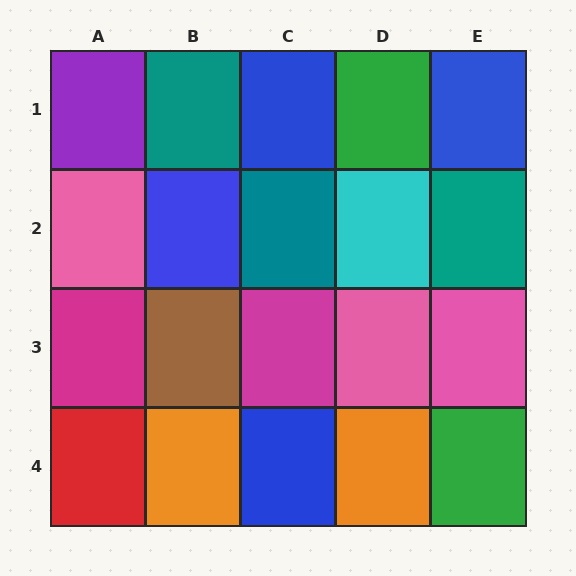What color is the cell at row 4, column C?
Blue.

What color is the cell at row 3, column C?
Magenta.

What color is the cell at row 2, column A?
Pink.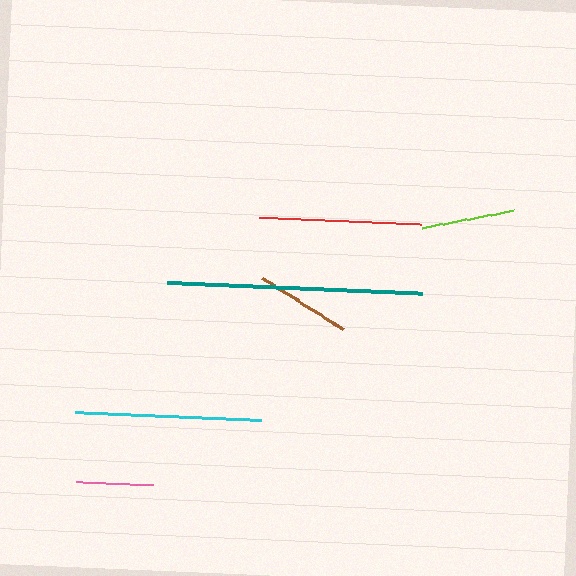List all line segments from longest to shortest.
From longest to shortest: teal, cyan, red, brown, lime, pink.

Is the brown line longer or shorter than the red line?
The red line is longer than the brown line.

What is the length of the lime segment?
The lime segment is approximately 94 pixels long.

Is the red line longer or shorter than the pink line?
The red line is longer than the pink line.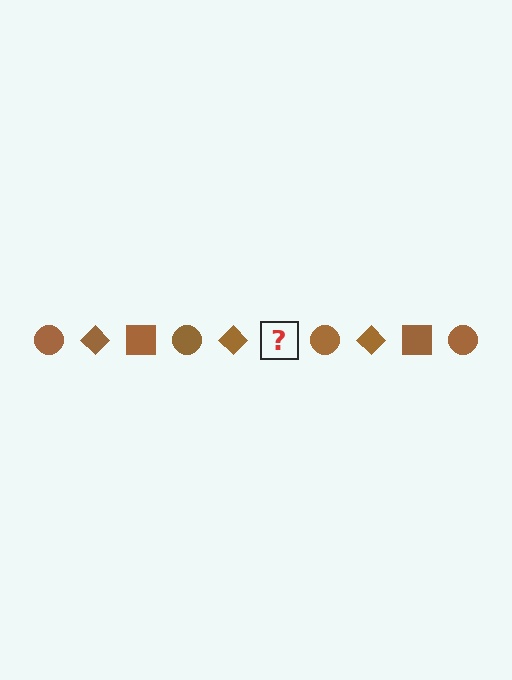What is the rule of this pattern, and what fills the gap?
The rule is that the pattern cycles through circle, diamond, square shapes in brown. The gap should be filled with a brown square.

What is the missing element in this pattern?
The missing element is a brown square.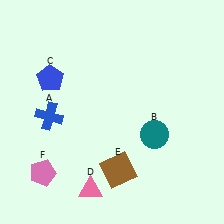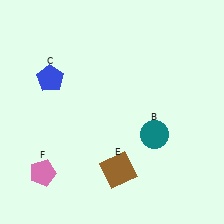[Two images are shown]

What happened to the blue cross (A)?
The blue cross (A) was removed in Image 2. It was in the bottom-left area of Image 1.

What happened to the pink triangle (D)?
The pink triangle (D) was removed in Image 2. It was in the bottom-left area of Image 1.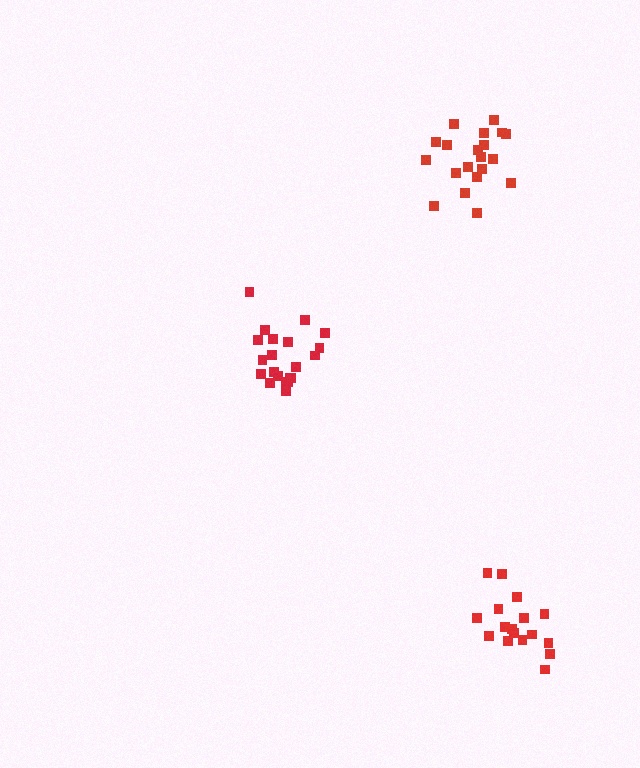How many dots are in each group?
Group 1: 21 dots, Group 2: 17 dots, Group 3: 20 dots (58 total).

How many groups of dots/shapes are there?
There are 3 groups.